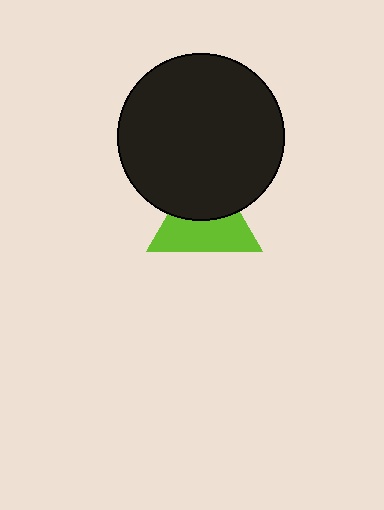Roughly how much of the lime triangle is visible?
About half of it is visible (roughly 55%).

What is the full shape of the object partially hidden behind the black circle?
The partially hidden object is a lime triangle.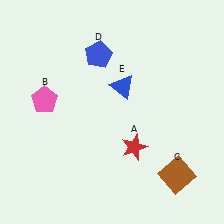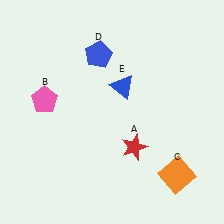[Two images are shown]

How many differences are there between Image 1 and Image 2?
There is 1 difference between the two images.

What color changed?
The square (C) changed from brown in Image 1 to orange in Image 2.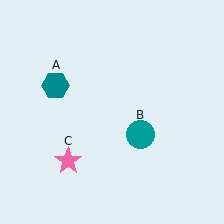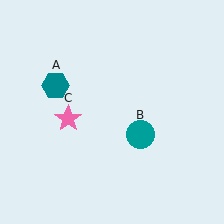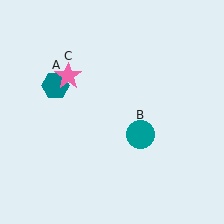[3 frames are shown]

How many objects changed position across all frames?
1 object changed position: pink star (object C).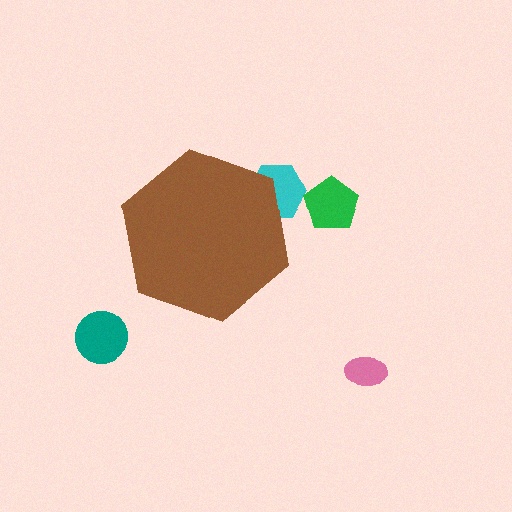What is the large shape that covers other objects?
A brown hexagon.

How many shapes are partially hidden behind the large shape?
1 shape is partially hidden.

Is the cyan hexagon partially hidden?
Yes, the cyan hexagon is partially hidden behind the brown hexagon.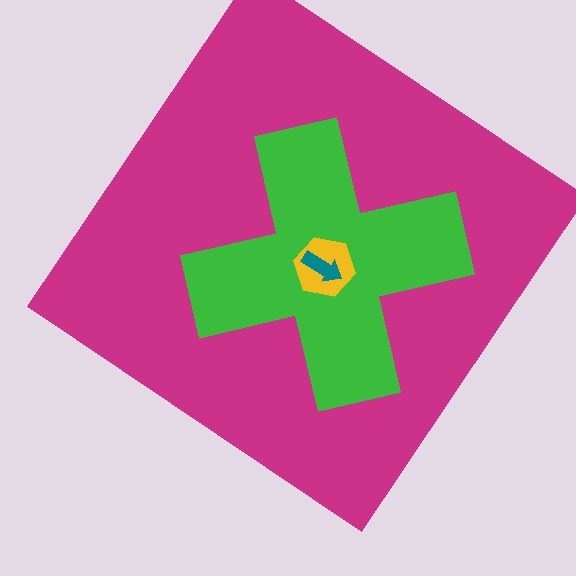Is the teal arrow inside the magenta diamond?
Yes.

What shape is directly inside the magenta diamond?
The green cross.